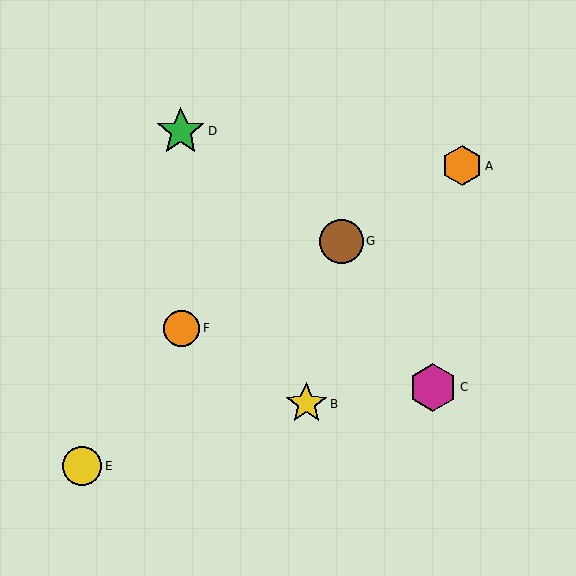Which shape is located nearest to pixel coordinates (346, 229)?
The brown circle (labeled G) at (342, 241) is nearest to that location.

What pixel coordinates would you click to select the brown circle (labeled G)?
Click at (342, 241) to select the brown circle G.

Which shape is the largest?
The green star (labeled D) is the largest.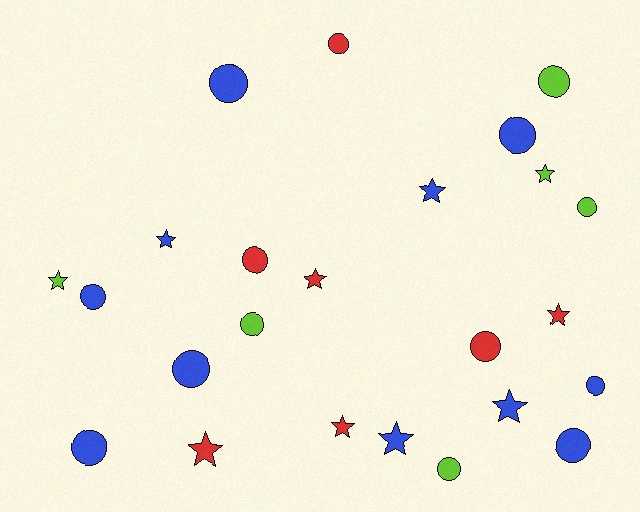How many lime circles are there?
There are 4 lime circles.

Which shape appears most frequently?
Circle, with 14 objects.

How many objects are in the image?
There are 24 objects.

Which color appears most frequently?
Blue, with 11 objects.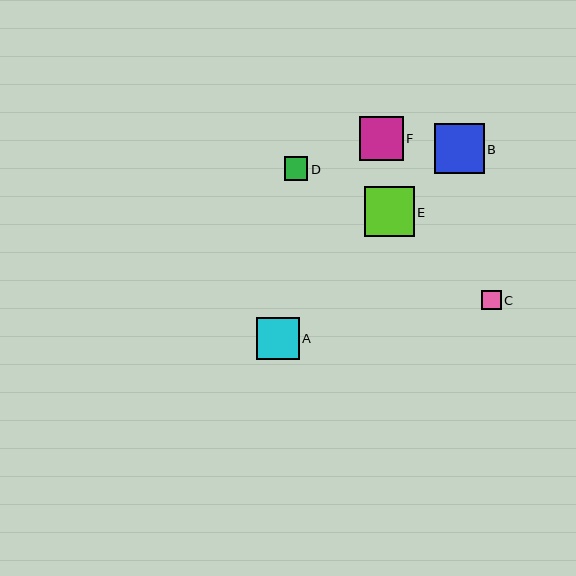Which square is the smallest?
Square C is the smallest with a size of approximately 20 pixels.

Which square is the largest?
Square E is the largest with a size of approximately 50 pixels.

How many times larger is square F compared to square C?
Square F is approximately 2.2 times the size of square C.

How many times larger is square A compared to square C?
Square A is approximately 2.2 times the size of square C.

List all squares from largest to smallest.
From largest to smallest: E, B, F, A, D, C.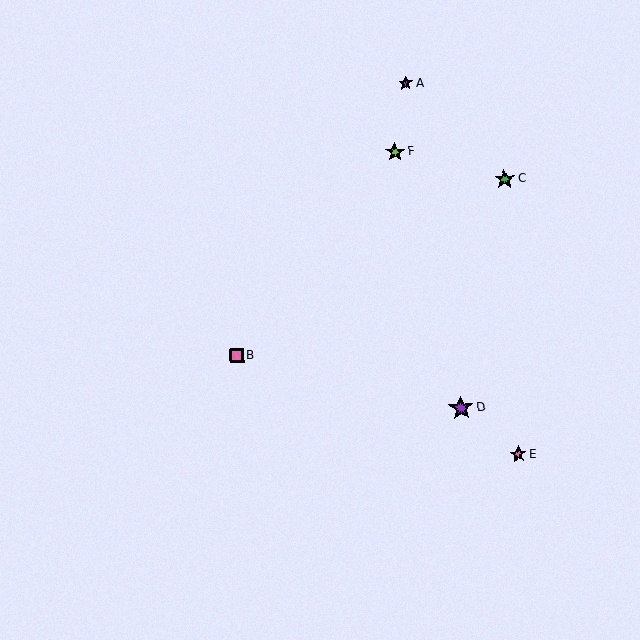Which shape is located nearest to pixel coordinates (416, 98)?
The purple star (labeled A) at (406, 83) is nearest to that location.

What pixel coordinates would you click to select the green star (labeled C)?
Click at (505, 179) to select the green star C.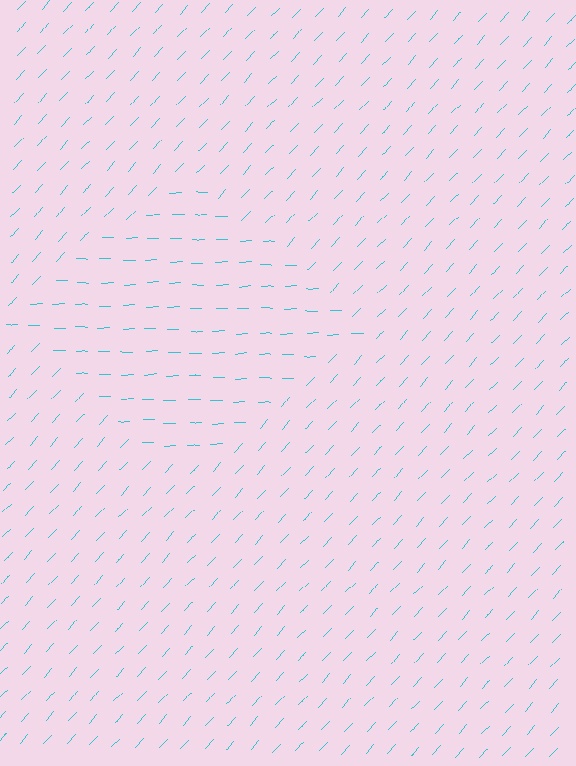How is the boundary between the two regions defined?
The boundary is defined purely by a change in line orientation (approximately 45 degrees difference). All lines are the same color and thickness.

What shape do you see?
I see a diamond.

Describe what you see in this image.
The image is filled with small cyan line segments. A diamond region in the image has lines oriented differently from the surrounding lines, creating a visible texture boundary.